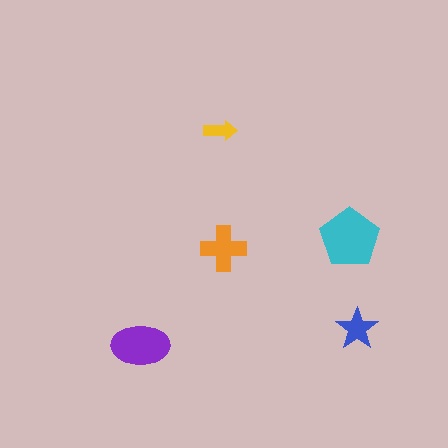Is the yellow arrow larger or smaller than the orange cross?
Smaller.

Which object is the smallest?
The yellow arrow.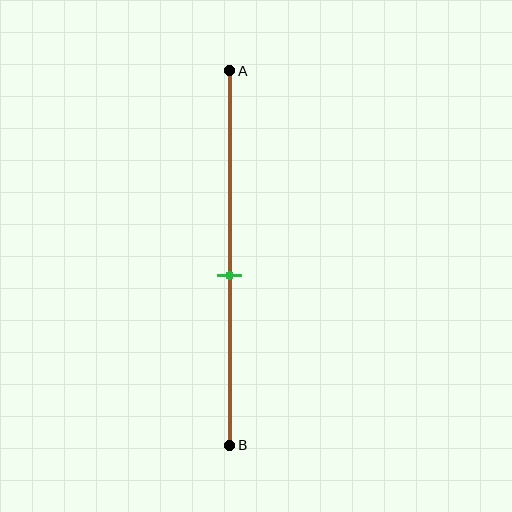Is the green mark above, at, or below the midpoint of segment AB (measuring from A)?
The green mark is below the midpoint of segment AB.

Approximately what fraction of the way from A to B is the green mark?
The green mark is approximately 55% of the way from A to B.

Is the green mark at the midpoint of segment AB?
No, the mark is at about 55% from A, not at the 50% midpoint.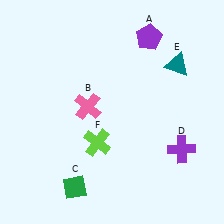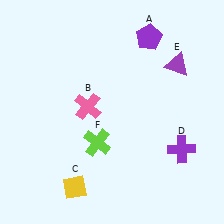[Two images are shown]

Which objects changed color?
C changed from green to yellow. E changed from teal to purple.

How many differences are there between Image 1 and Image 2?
There are 2 differences between the two images.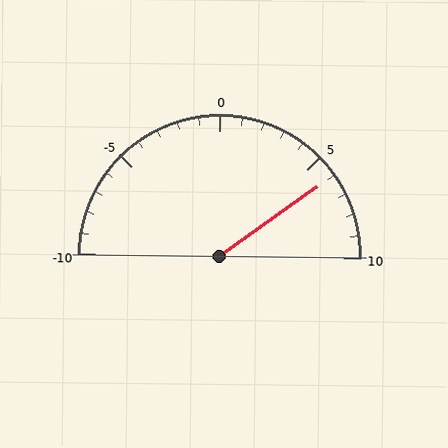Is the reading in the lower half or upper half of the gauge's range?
The reading is in the upper half of the range (-10 to 10).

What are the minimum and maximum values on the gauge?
The gauge ranges from -10 to 10.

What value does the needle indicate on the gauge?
The needle indicates approximately 6.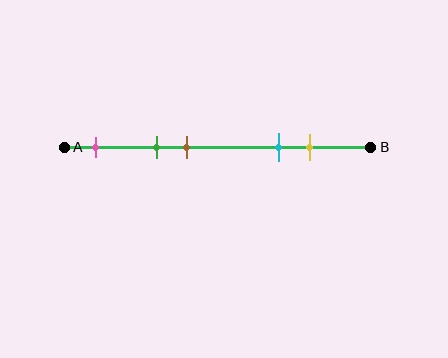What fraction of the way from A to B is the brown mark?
The brown mark is approximately 40% (0.4) of the way from A to B.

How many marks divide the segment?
There are 5 marks dividing the segment.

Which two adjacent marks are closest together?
The green and brown marks are the closest adjacent pair.